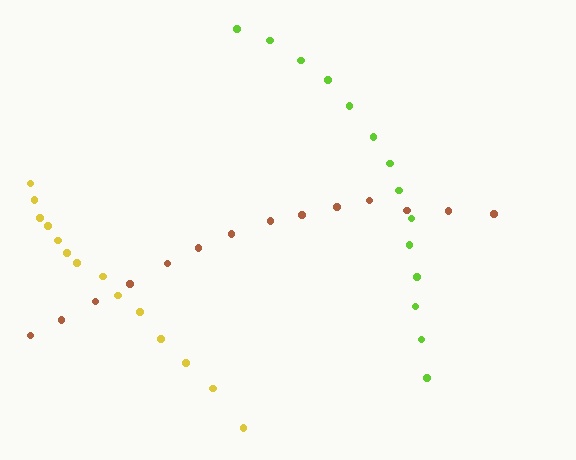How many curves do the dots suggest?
There are 3 distinct paths.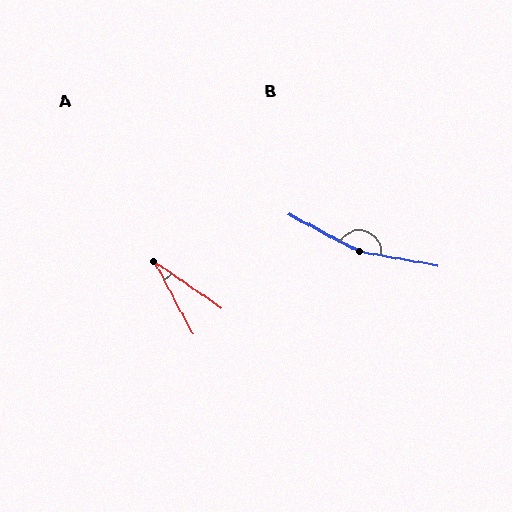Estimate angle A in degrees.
Approximately 28 degrees.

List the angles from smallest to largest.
A (28°), B (162°).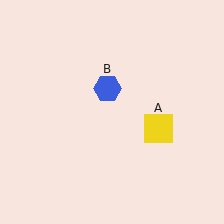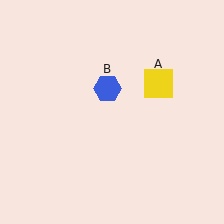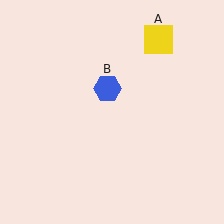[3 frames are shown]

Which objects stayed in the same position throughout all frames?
Blue hexagon (object B) remained stationary.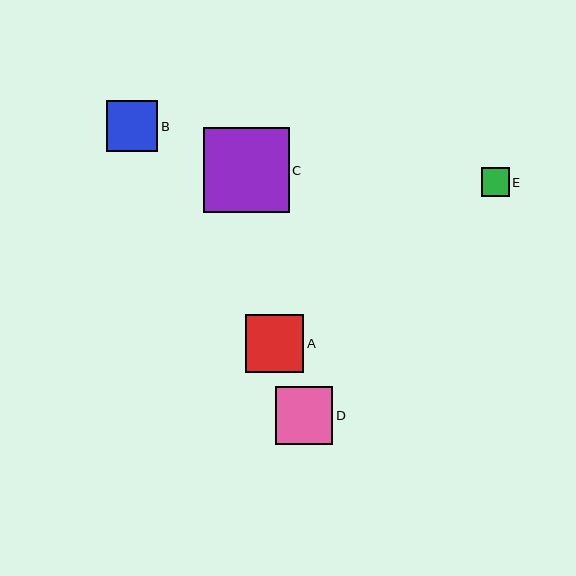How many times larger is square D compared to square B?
Square D is approximately 1.1 times the size of square B.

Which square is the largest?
Square C is the largest with a size of approximately 86 pixels.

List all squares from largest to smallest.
From largest to smallest: C, A, D, B, E.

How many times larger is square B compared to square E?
Square B is approximately 1.8 times the size of square E.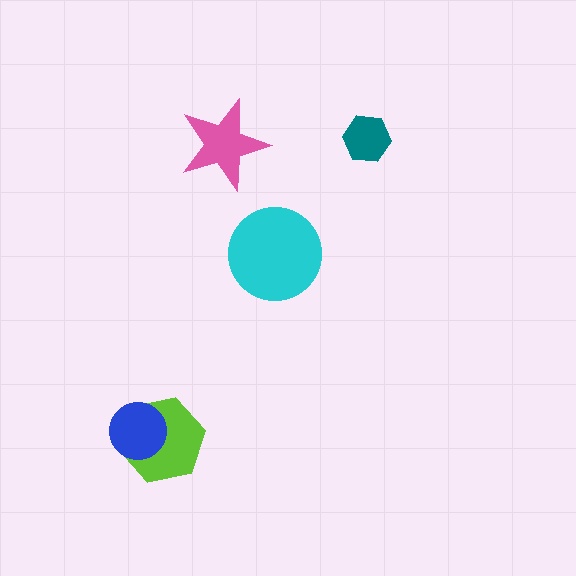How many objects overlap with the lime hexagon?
1 object overlaps with the lime hexagon.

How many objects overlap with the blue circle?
1 object overlaps with the blue circle.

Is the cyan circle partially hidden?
No, no other shape covers it.